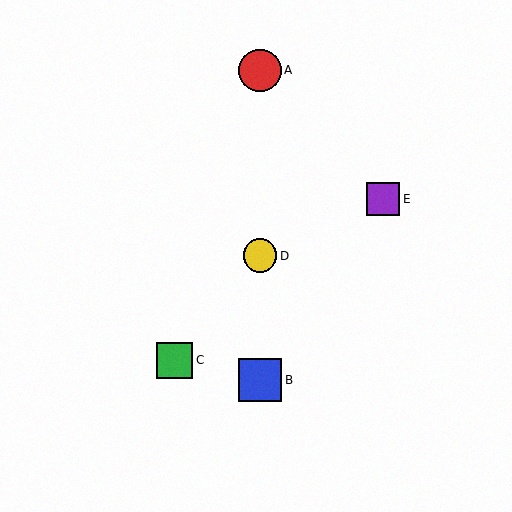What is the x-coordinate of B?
Object B is at x≈260.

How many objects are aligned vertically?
3 objects (A, B, D) are aligned vertically.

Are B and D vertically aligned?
Yes, both are at x≈260.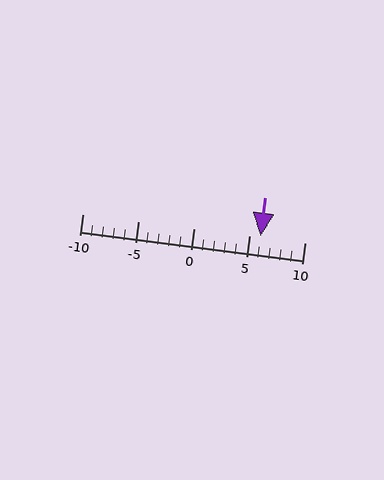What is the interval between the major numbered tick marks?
The major tick marks are spaced 5 units apart.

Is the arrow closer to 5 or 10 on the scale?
The arrow is closer to 5.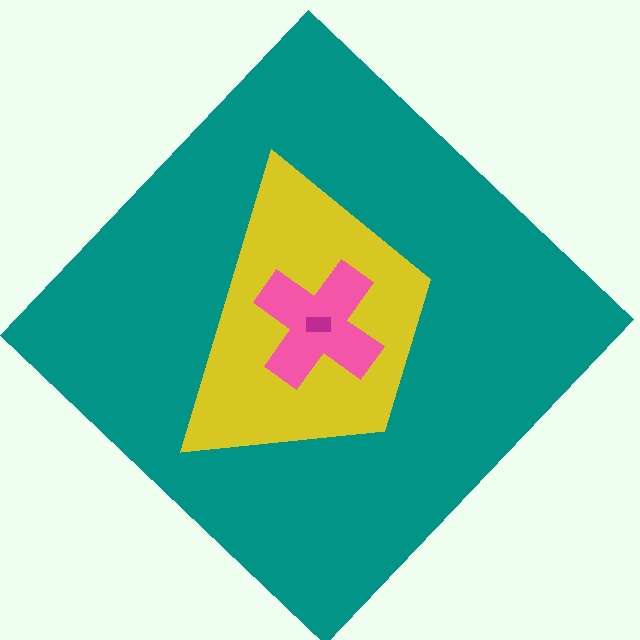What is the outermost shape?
The teal diamond.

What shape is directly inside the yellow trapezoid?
The pink cross.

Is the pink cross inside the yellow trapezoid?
Yes.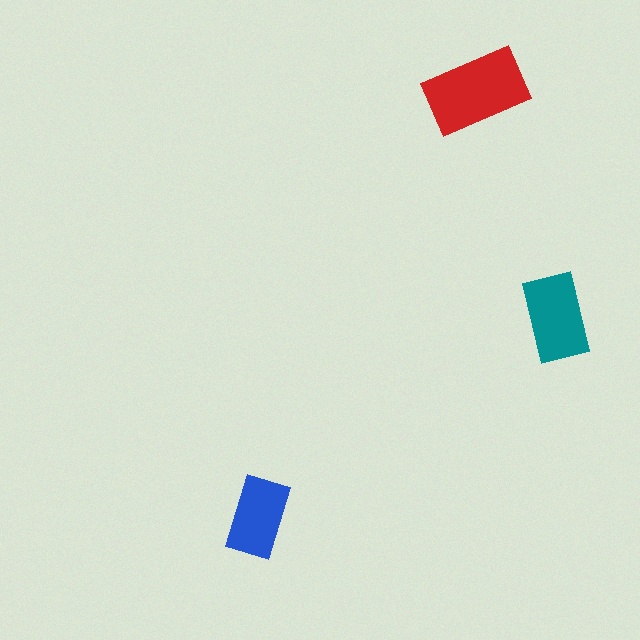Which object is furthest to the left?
The blue rectangle is leftmost.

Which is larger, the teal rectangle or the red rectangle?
The red one.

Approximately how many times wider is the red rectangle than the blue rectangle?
About 1.5 times wider.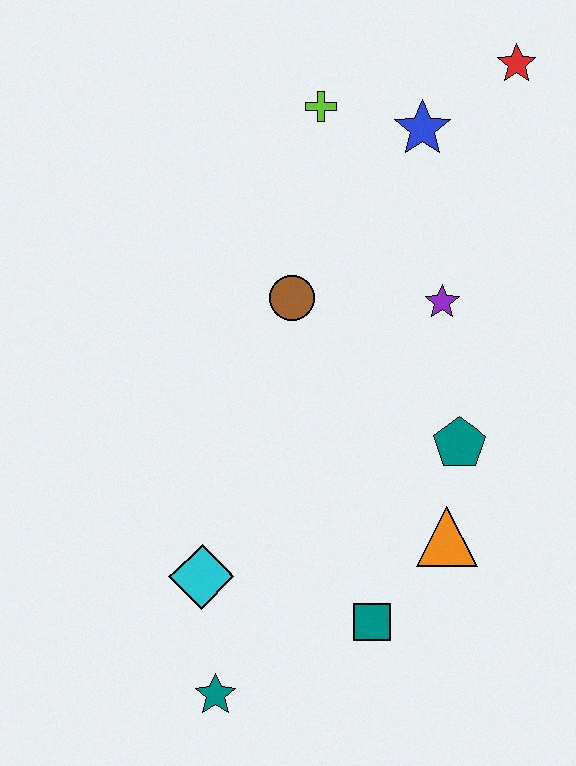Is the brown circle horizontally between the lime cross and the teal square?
No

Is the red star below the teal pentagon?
No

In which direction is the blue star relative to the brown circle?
The blue star is above the brown circle.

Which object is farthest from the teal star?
The red star is farthest from the teal star.